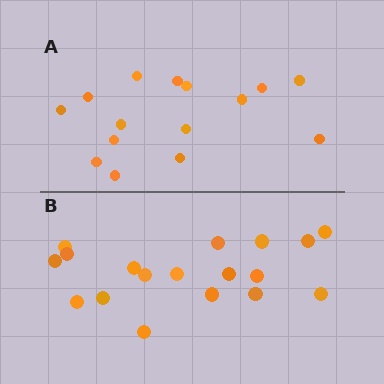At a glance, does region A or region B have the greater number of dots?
Region B (the bottom region) has more dots.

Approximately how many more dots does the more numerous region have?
Region B has just a few more — roughly 2 or 3 more dots than region A.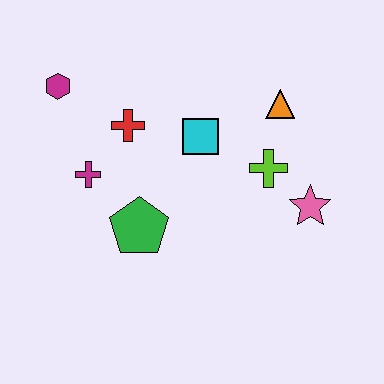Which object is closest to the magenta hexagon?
The red cross is closest to the magenta hexagon.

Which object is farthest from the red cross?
The pink star is farthest from the red cross.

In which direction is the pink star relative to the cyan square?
The pink star is to the right of the cyan square.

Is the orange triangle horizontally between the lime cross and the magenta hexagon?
No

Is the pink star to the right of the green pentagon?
Yes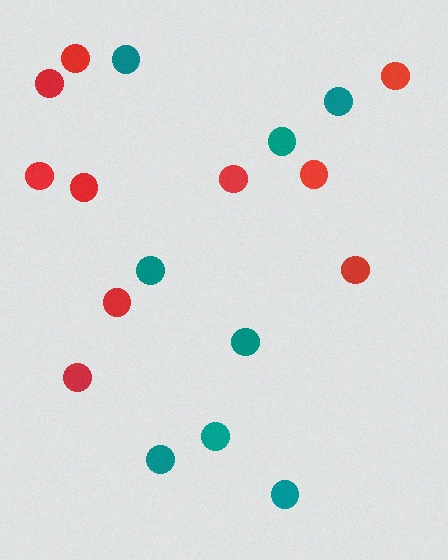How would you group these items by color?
There are 2 groups: one group of teal circles (8) and one group of red circles (10).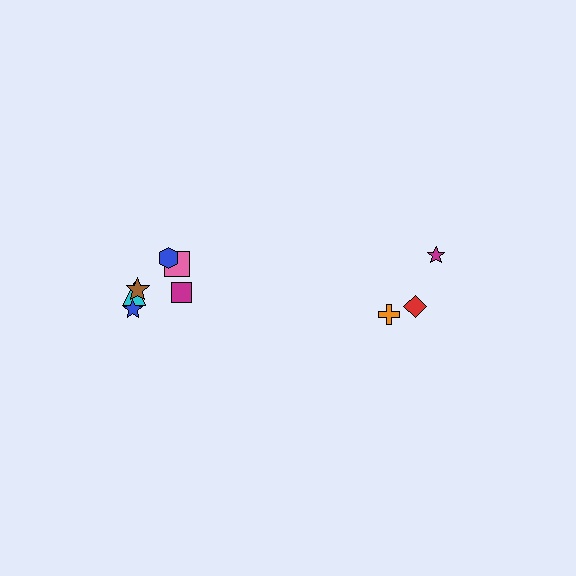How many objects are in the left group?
There are 6 objects.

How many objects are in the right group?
There are 3 objects.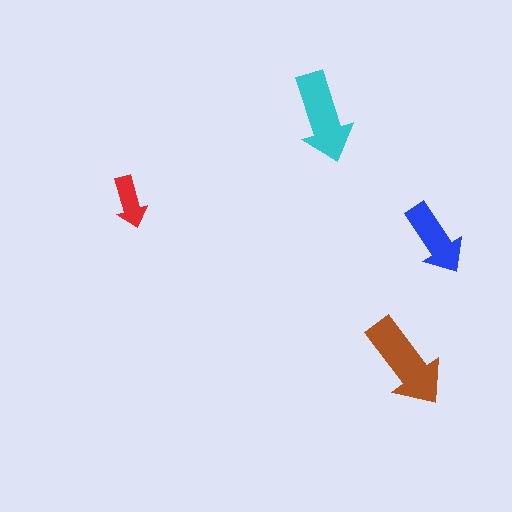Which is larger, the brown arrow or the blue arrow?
The brown one.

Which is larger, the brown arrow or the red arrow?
The brown one.